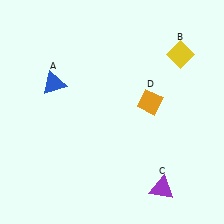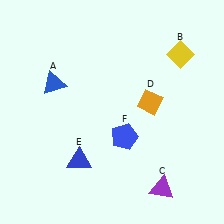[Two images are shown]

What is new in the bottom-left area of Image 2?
A blue triangle (E) was added in the bottom-left area of Image 2.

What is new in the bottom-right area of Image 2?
A blue pentagon (F) was added in the bottom-right area of Image 2.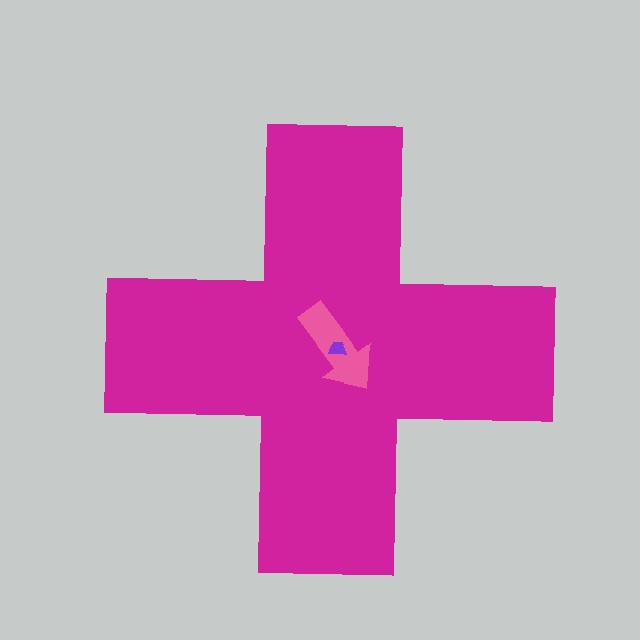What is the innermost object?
The purple trapezoid.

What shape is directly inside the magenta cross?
The pink arrow.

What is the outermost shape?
The magenta cross.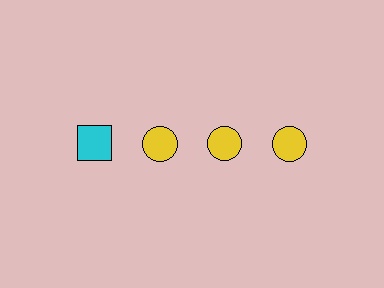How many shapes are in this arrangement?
There are 4 shapes arranged in a grid pattern.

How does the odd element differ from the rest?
It differs in both color (cyan instead of yellow) and shape (square instead of circle).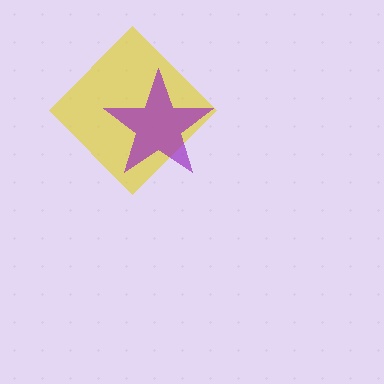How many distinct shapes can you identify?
There are 2 distinct shapes: a yellow diamond, a purple star.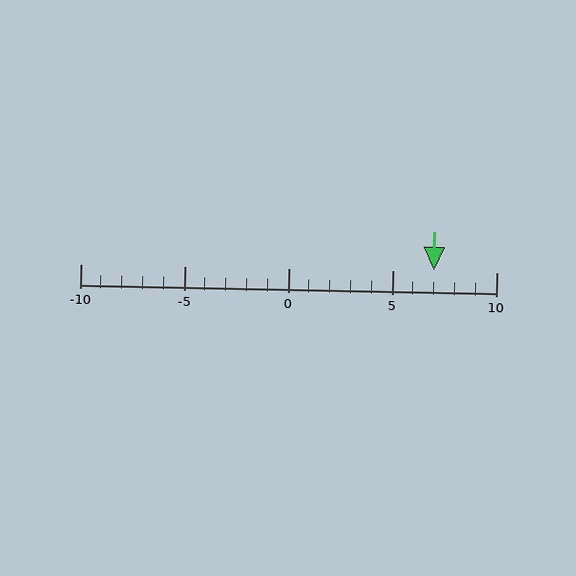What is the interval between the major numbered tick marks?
The major tick marks are spaced 5 units apart.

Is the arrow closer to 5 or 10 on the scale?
The arrow is closer to 5.